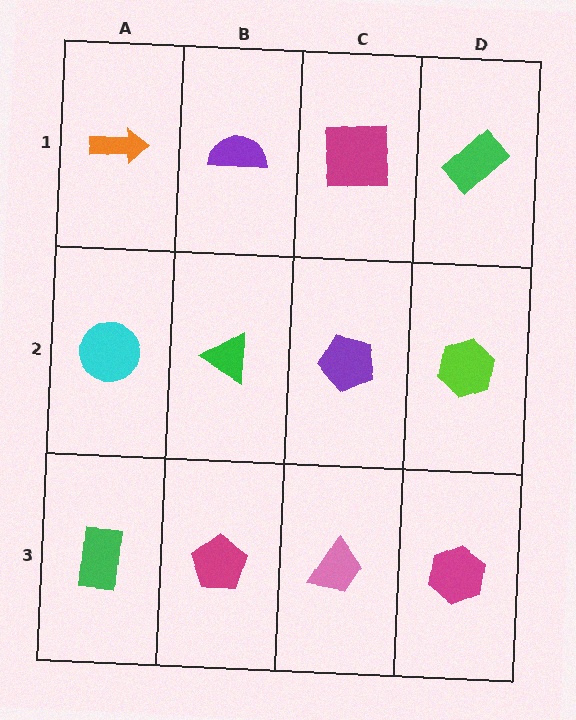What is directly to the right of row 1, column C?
A green rectangle.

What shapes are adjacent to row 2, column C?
A magenta square (row 1, column C), a pink trapezoid (row 3, column C), a green triangle (row 2, column B), a lime hexagon (row 2, column D).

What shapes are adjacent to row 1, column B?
A green triangle (row 2, column B), an orange arrow (row 1, column A), a magenta square (row 1, column C).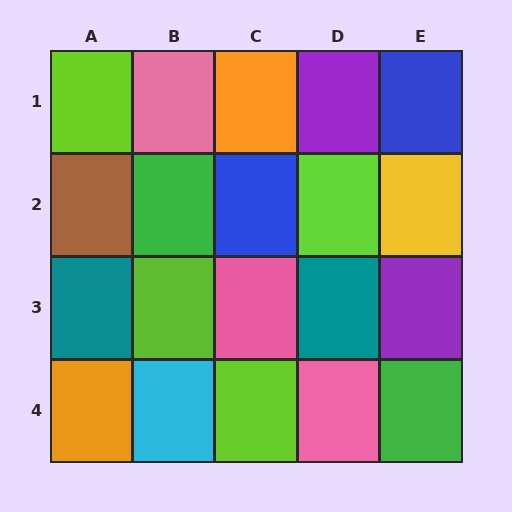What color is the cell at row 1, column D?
Purple.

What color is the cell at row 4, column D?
Pink.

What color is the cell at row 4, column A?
Orange.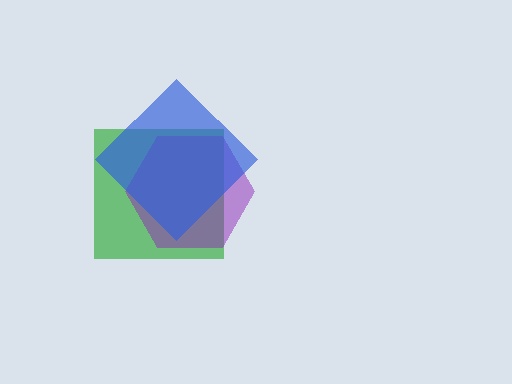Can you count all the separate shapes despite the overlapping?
Yes, there are 3 separate shapes.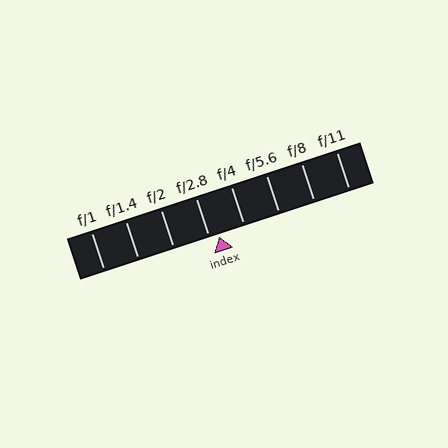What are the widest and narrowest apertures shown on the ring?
The widest aperture shown is f/1 and the narrowest is f/11.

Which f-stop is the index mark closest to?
The index mark is closest to f/2.8.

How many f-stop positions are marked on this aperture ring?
There are 8 f-stop positions marked.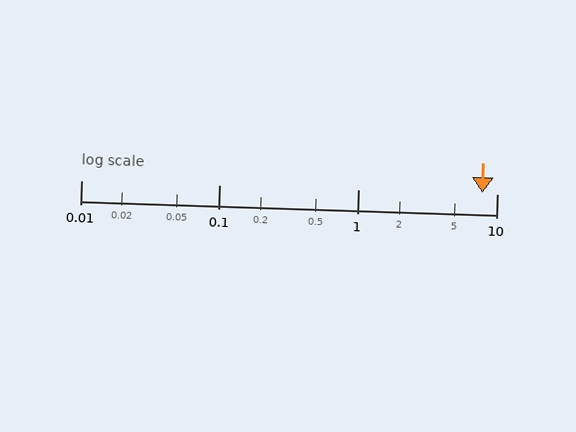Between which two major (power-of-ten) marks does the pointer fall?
The pointer is between 1 and 10.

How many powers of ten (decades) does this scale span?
The scale spans 3 decades, from 0.01 to 10.